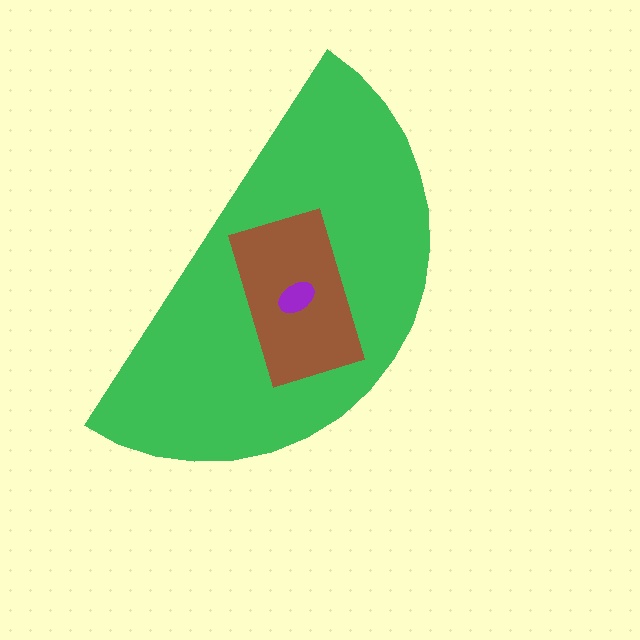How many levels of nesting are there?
3.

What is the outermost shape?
The green semicircle.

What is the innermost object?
The purple ellipse.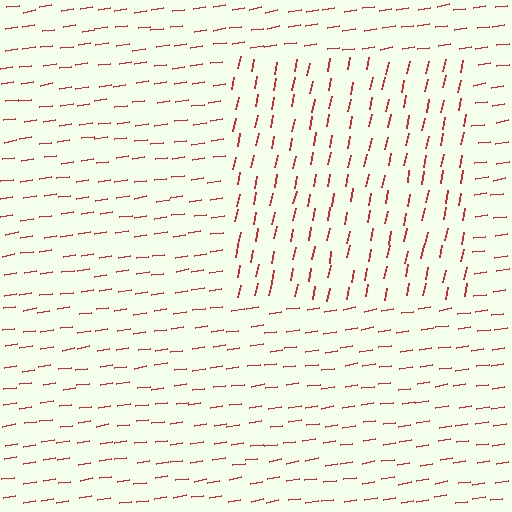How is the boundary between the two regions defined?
The boundary is defined purely by a change in line orientation (approximately 70 degrees difference). All lines are the same color and thickness.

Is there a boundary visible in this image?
Yes, there is a texture boundary formed by a change in line orientation.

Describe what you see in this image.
The image is filled with small red line segments. A rectangle region in the image has lines oriented differently from the surrounding lines, creating a visible texture boundary.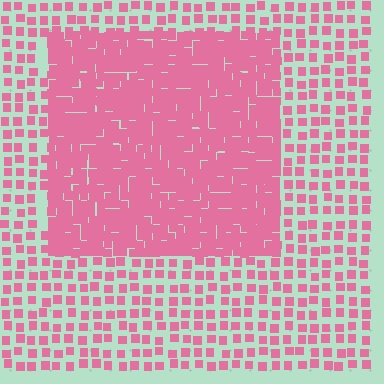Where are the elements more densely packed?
The elements are more densely packed inside the rectangle boundary.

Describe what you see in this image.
The image contains small pink elements arranged at two different densities. A rectangle-shaped region is visible where the elements are more densely packed than the surrounding area.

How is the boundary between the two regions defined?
The boundary is defined by a change in element density (approximately 2.6x ratio). All elements are the same color, size, and shape.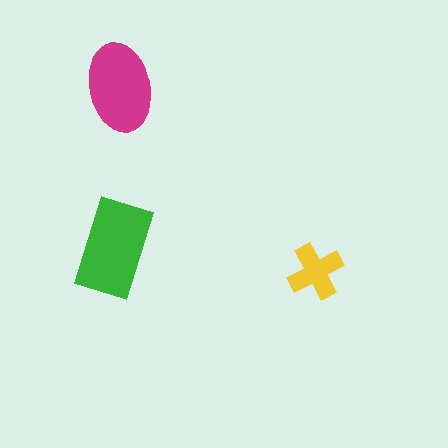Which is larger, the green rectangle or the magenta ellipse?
The green rectangle.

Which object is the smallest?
The yellow cross.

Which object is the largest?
The green rectangle.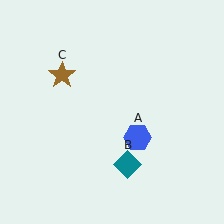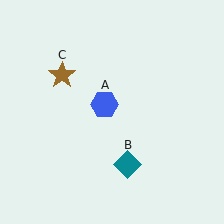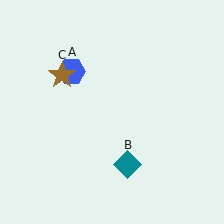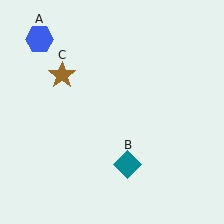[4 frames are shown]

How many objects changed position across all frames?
1 object changed position: blue hexagon (object A).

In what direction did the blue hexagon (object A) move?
The blue hexagon (object A) moved up and to the left.